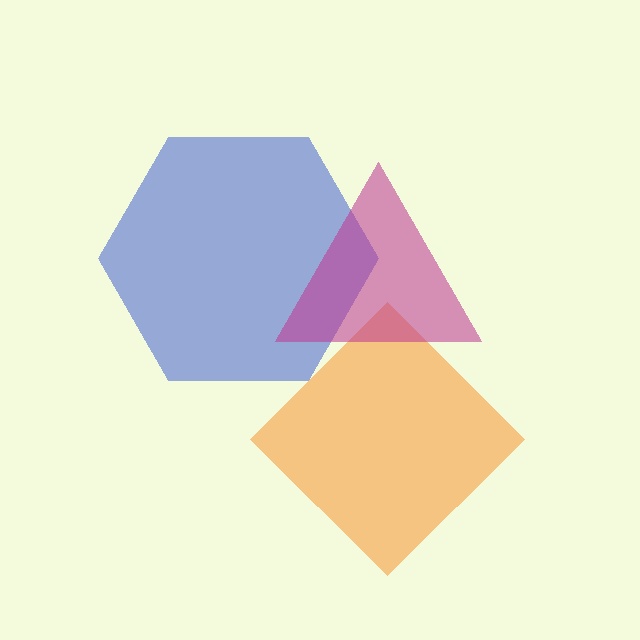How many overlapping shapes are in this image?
There are 3 overlapping shapes in the image.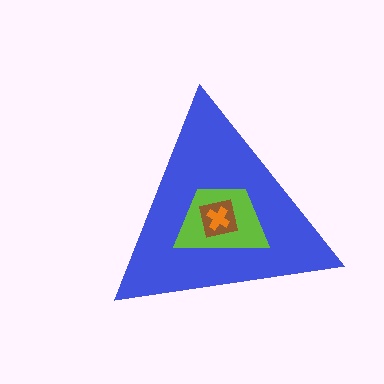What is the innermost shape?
The orange cross.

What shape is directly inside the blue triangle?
The lime trapezoid.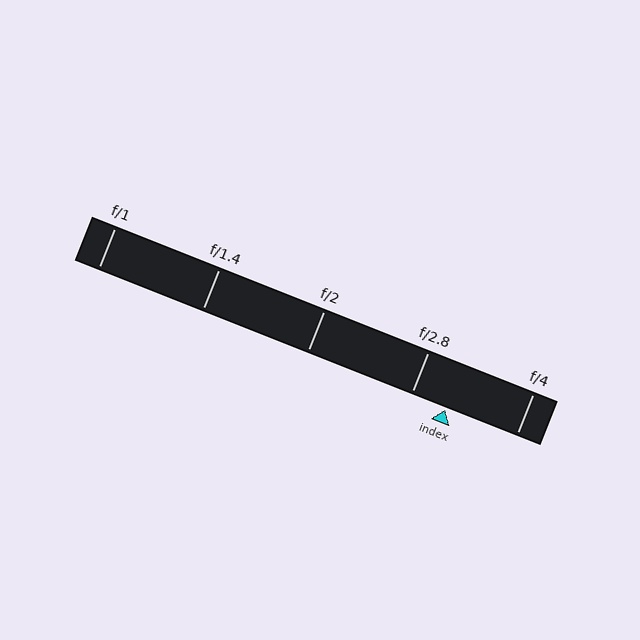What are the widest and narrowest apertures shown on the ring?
The widest aperture shown is f/1 and the narrowest is f/4.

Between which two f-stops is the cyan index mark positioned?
The index mark is between f/2.8 and f/4.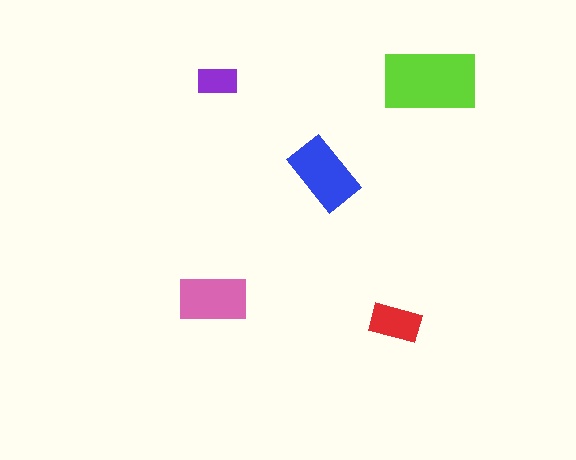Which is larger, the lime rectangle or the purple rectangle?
The lime one.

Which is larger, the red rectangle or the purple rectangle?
The red one.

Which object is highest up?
The purple rectangle is topmost.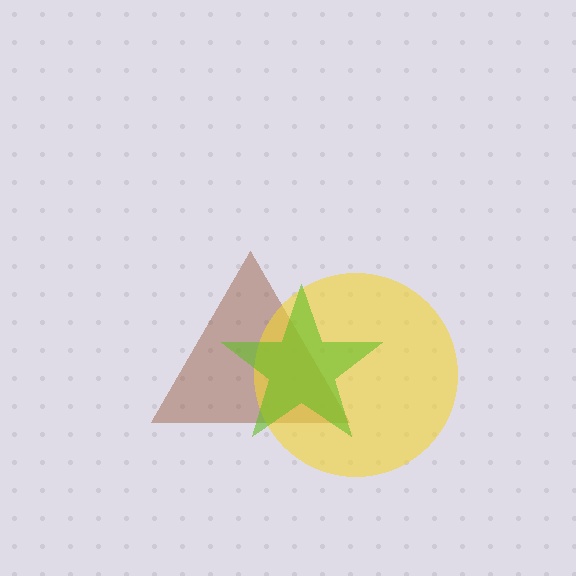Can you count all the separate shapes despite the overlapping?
Yes, there are 3 separate shapes.